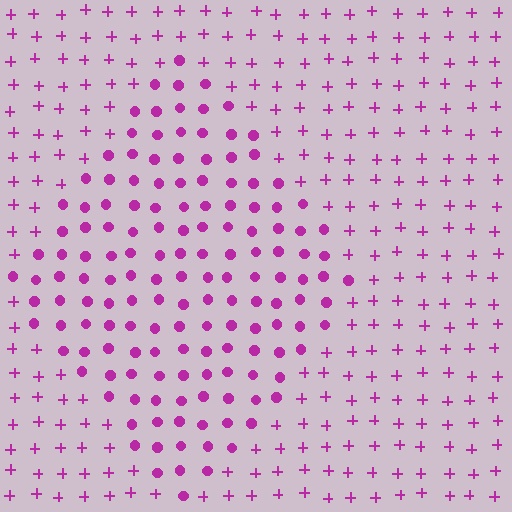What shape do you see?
I see a diamond.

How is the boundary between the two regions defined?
The boundary is defined by a change in element shape: circles inside vs. plus signs outside. All elements share the same color and spacing.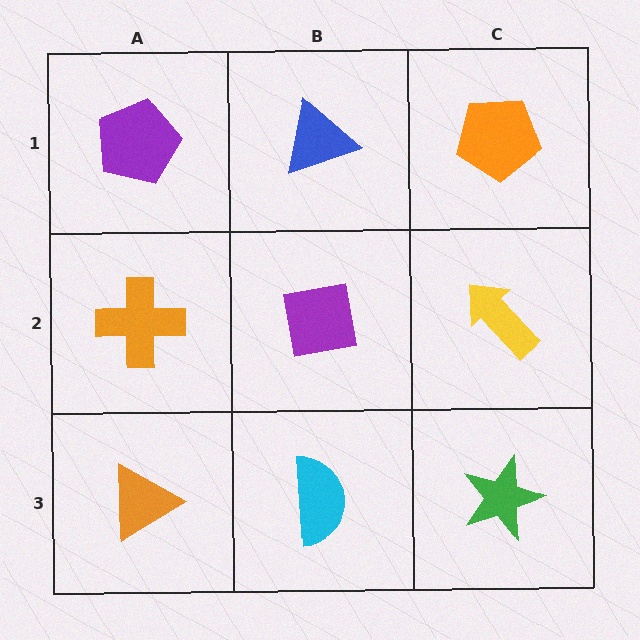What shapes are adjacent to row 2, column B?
A blue triangle (row 1, column B), a cyan semicircle (row 3, column B), an orange cross (row 2, column A), a yellow arrow (row 2, column C).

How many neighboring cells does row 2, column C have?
3.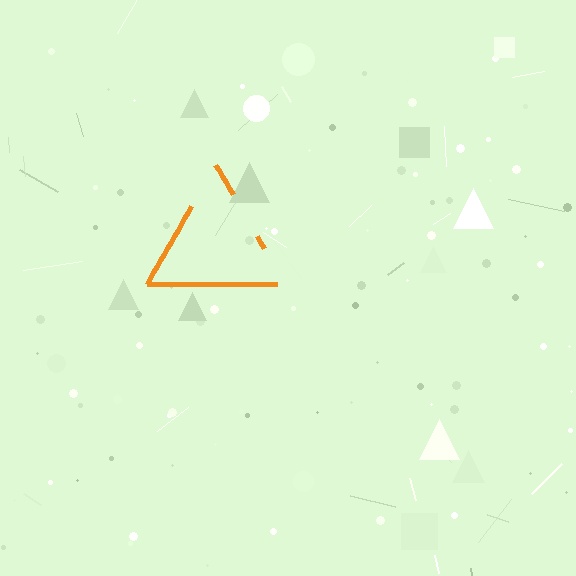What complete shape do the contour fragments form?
The contour fragments form a triangle.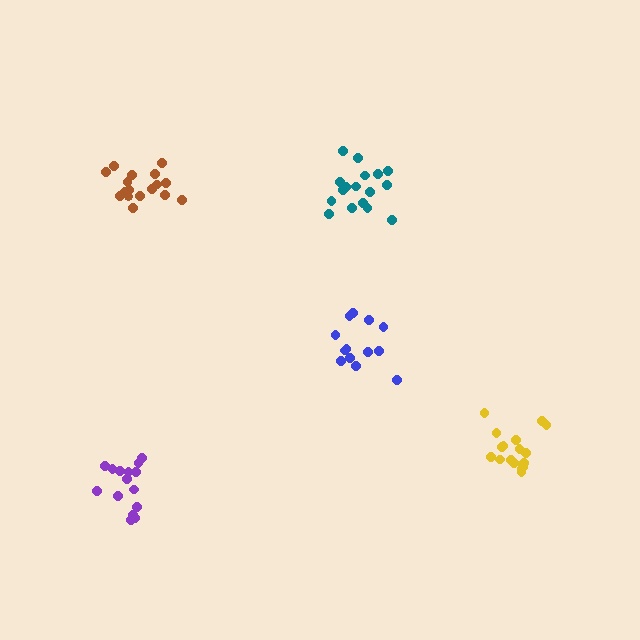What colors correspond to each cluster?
The clusters are colored: teal, blue, purple, yellow, brown.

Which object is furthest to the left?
The purple cluster is leftmost.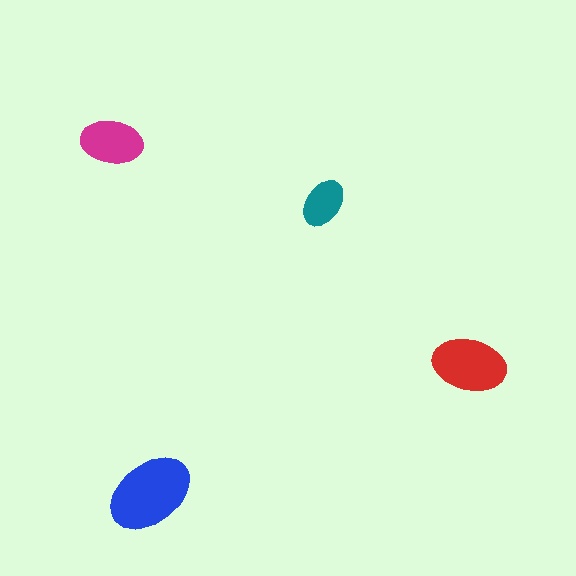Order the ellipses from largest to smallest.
the blue one, the red one, the magenta one, the teal one.